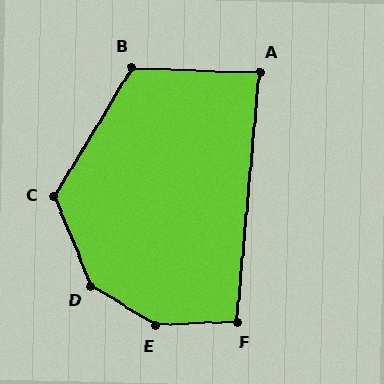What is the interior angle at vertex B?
Approximately 119 degrees (obtuse).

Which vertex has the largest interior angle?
E, at approximately 147 degrees.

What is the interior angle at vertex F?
Approximately 97 degrees (obtuse).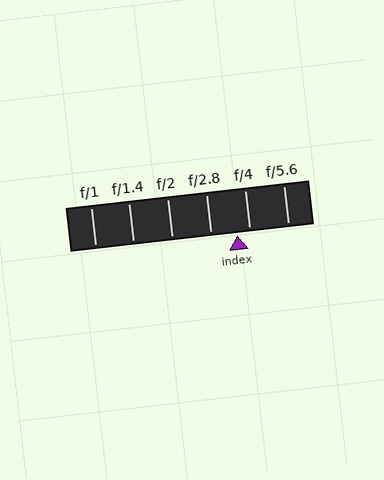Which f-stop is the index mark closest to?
The index mark is closest to f/4.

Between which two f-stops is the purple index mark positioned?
The index mark is between f/2.8 and f/4.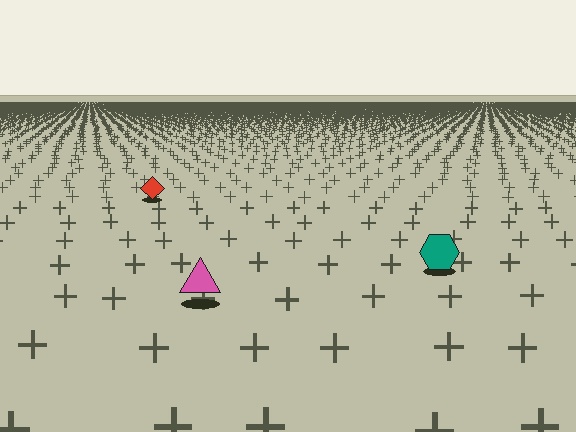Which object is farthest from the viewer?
The red diamond is farthest from the viewer. It appears smaller and the ground texture around it is denser.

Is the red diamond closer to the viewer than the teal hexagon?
No. The teal hexagon is closer — you can tell from the texture gradient: the ground texture is coarser near it.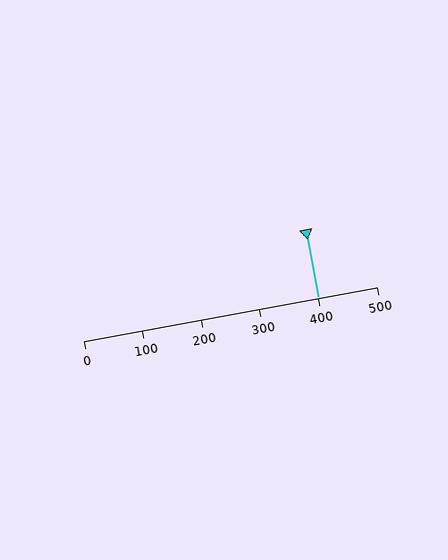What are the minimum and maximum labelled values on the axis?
The axis runs from 0 to 500.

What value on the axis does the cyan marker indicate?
The marker indicates approximately 400.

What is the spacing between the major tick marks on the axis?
The major ticks are spaced 100 apart.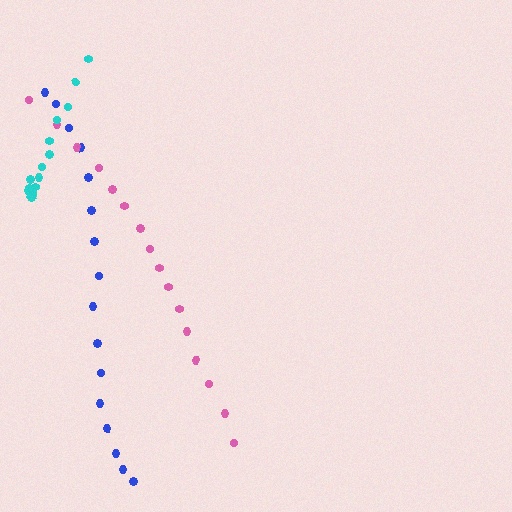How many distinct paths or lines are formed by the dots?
There are 3 distinct paths.